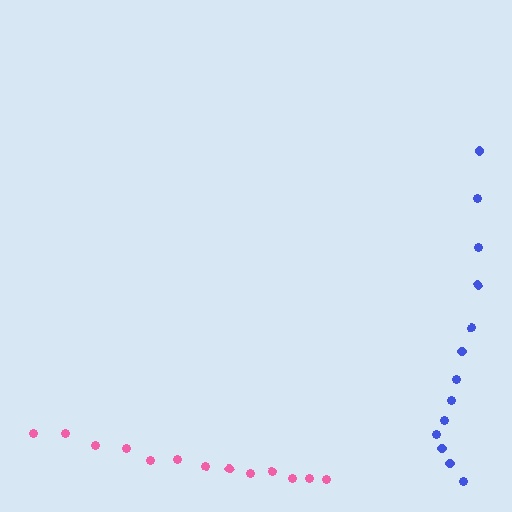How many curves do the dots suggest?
There are 2 distinct paths.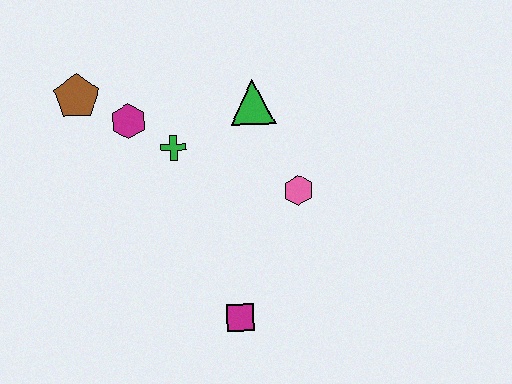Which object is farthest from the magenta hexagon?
The magenta square is farthest from the magenta hexagon.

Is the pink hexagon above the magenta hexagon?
No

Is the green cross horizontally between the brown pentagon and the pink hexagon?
Yes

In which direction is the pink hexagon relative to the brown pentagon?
The pink hexagon is to the right of the brown pentagon.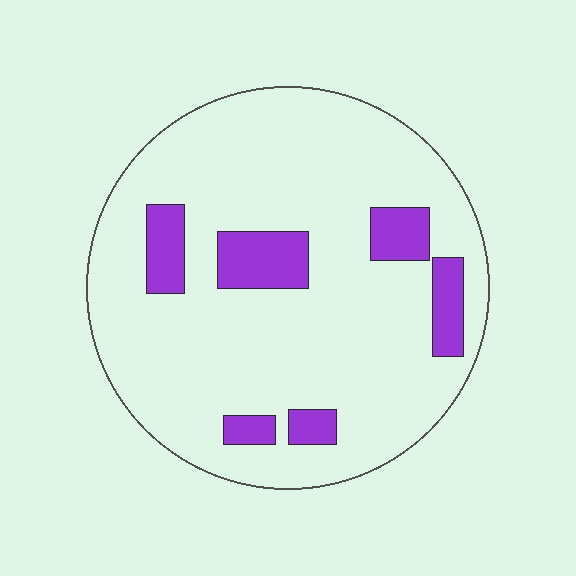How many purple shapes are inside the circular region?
6.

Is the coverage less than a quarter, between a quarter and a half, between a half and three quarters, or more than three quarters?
Less than a quarter.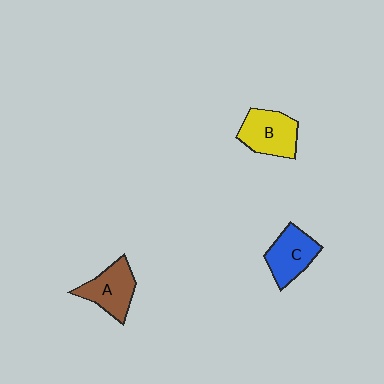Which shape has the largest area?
Shape B (yellow).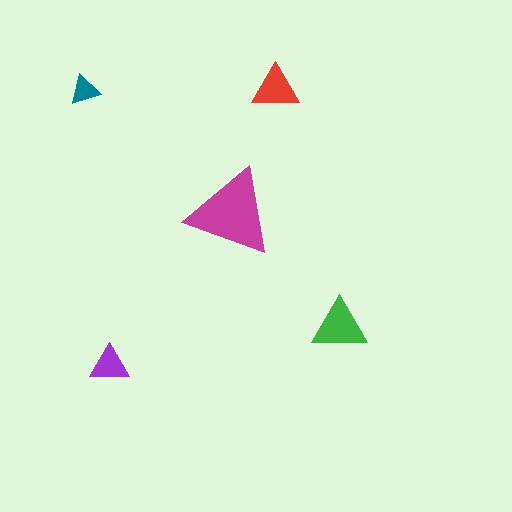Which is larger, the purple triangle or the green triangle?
The green one.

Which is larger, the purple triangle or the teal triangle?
The purple one.